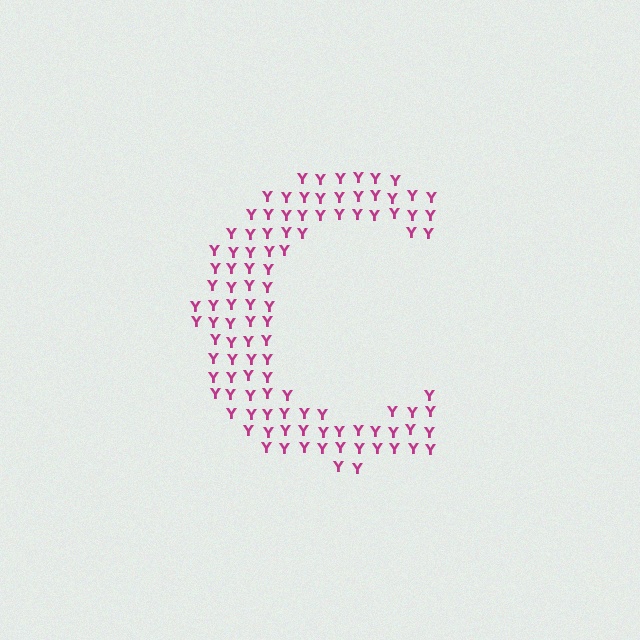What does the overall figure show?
The overall figure shows the letter C.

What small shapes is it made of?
It is made of small letter Y's.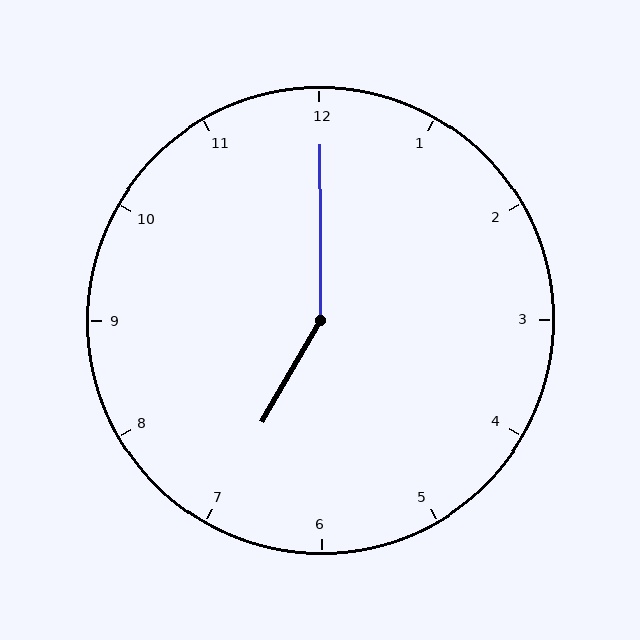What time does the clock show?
7:00.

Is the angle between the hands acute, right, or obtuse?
It is obtuse.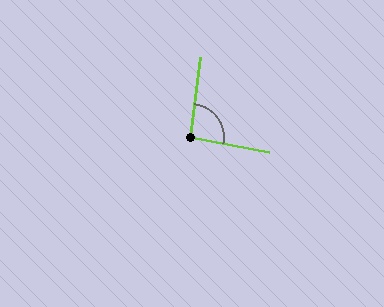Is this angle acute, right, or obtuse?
It is approximately a right angle.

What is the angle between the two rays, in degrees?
Approximately 93 degrees.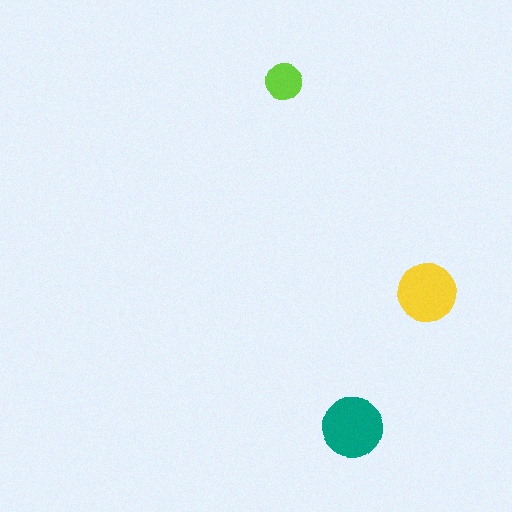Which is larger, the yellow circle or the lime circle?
The yellow one.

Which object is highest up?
The lime circle is topmost.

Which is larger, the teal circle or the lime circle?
The teal one.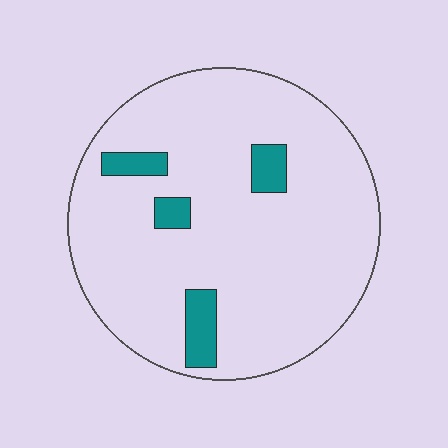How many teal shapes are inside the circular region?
4.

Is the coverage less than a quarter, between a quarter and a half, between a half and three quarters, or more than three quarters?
Less than a quarter.